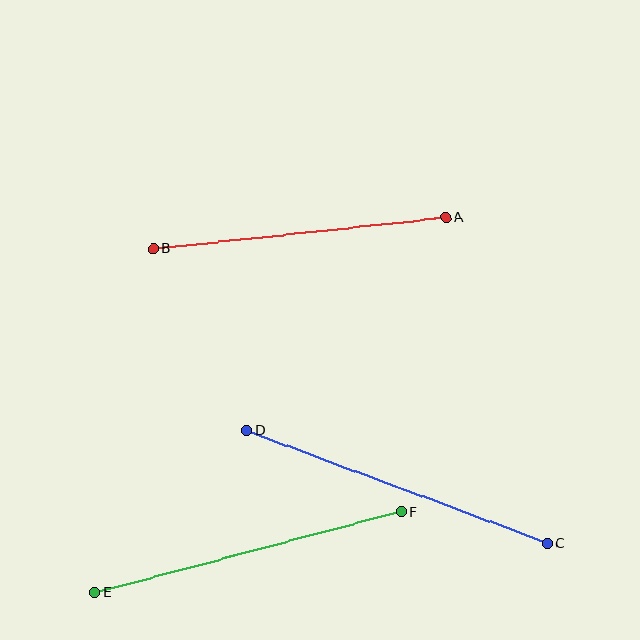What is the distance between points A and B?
The distance is approximately 294 pixels.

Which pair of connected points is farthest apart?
Points C and D are farthest apart.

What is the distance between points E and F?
The distance is approximately 317 pixels.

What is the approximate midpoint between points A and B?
The midpoint is at approximately (300, 233) pixels.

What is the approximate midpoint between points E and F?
The midpoint is at approximately (248, 552) pixels.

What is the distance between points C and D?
The distance is approximately 322 pixels.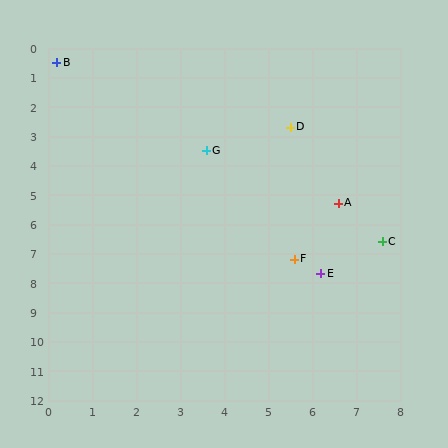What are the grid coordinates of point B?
Point B is at approximately (0.2, 0.5).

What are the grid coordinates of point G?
Point G is at approximately (3.6, 3.5).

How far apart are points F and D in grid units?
Points F and D are about 4.5 grid units apart.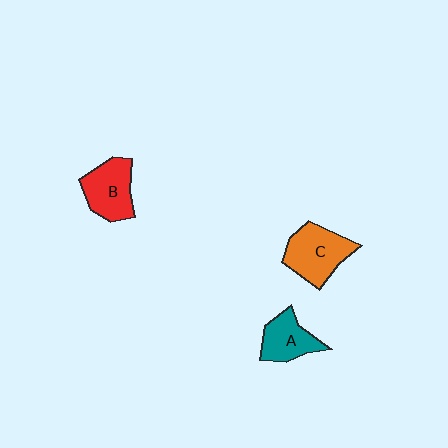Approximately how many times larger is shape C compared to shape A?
Approximately 1.4 times.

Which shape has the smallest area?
Shape A (teal).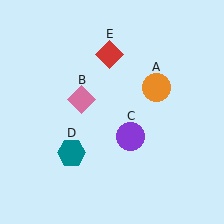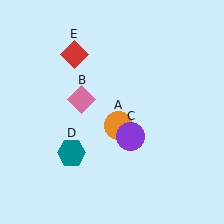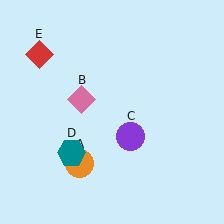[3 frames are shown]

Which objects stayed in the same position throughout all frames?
Pink diamond (object B) and purple circle (object C) and teal hexagon (object D) remained stationary.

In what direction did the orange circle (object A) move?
The orange circle (object A) moved down and to the left.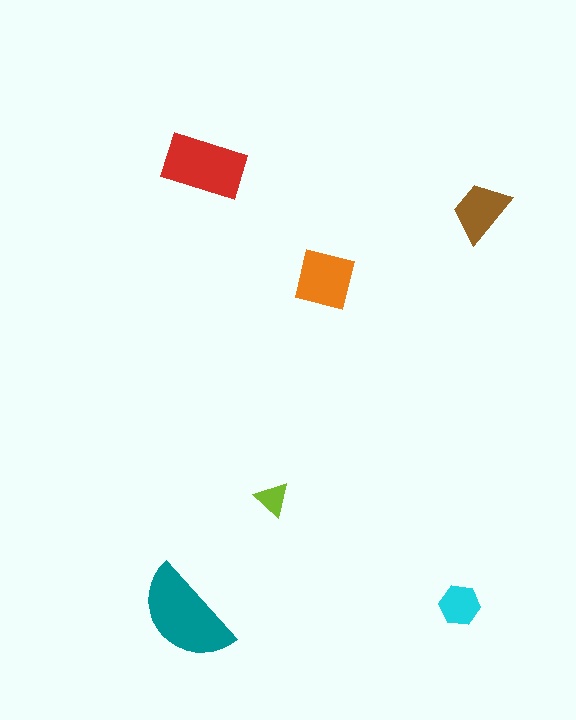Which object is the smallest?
The lime triangle.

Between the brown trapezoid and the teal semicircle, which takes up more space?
The teal semicircle.